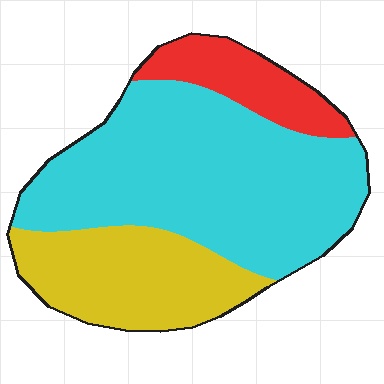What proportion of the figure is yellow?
Yellow takes up between a sixth and a third of the figure.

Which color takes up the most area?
Cyan, at roughly 60%.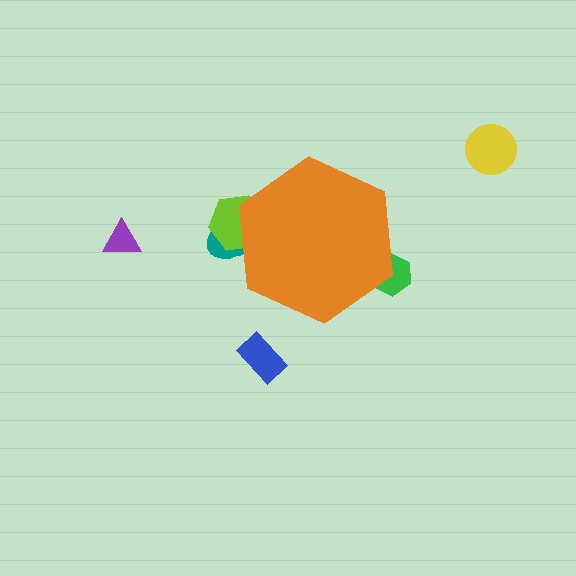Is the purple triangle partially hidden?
No, the purple triangle is fully visible.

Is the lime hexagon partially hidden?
Yes, the lime hexagon is partially hidden behind the orange hexagon.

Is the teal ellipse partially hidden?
Yes, the teal ellipse is partially hidden behind the orange hexagon.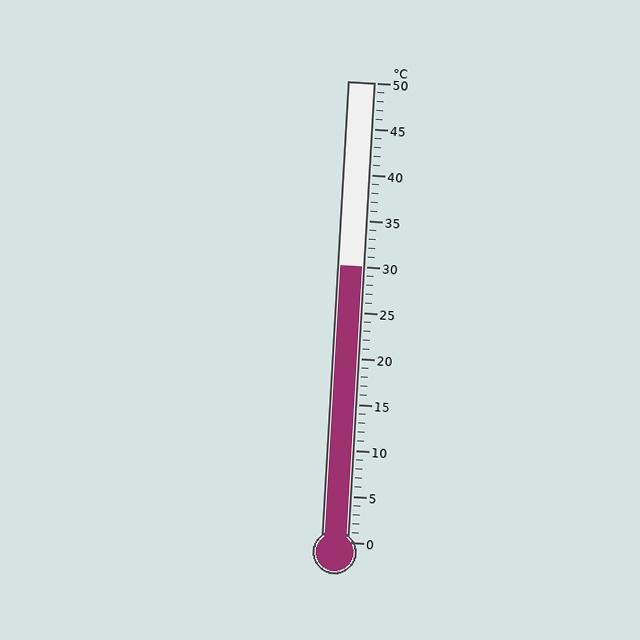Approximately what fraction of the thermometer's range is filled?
The thermometer is filled to approximately 60% of its range.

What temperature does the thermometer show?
The thermometer shows approximately 30°C.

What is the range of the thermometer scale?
The thermometer scale ranges from 0°C to 50°C.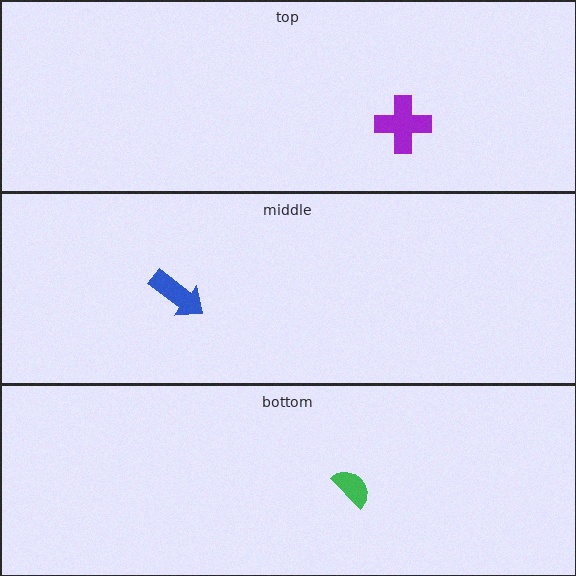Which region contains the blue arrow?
The middle region.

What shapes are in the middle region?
The blue arrow.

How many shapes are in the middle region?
1.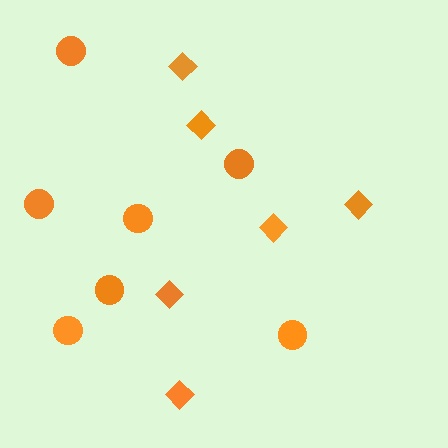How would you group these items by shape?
There are 2 groups: one group of diamonds (6) and one group of circles (7).